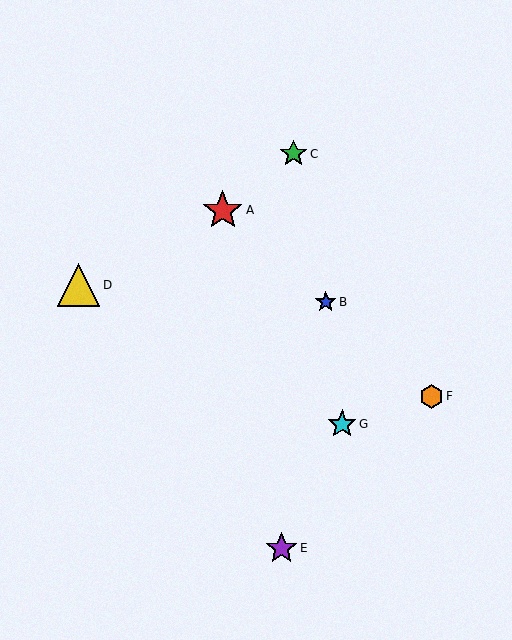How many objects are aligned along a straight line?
3 objects (A, B, F) are aligned along a straight line.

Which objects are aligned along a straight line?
Objects A, B, F are aligned along a straight line.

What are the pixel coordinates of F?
Object F is at (432, 396).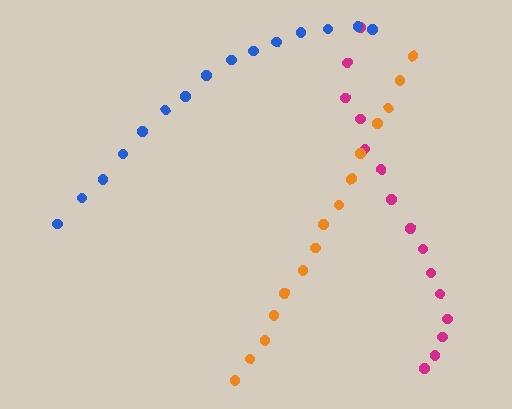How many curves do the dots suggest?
There are 3 distinct paths.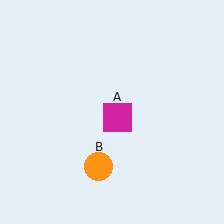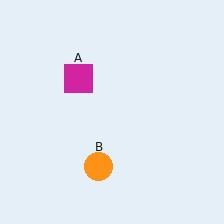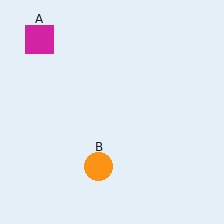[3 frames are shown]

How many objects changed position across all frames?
1 object changed position: magenta square (object A).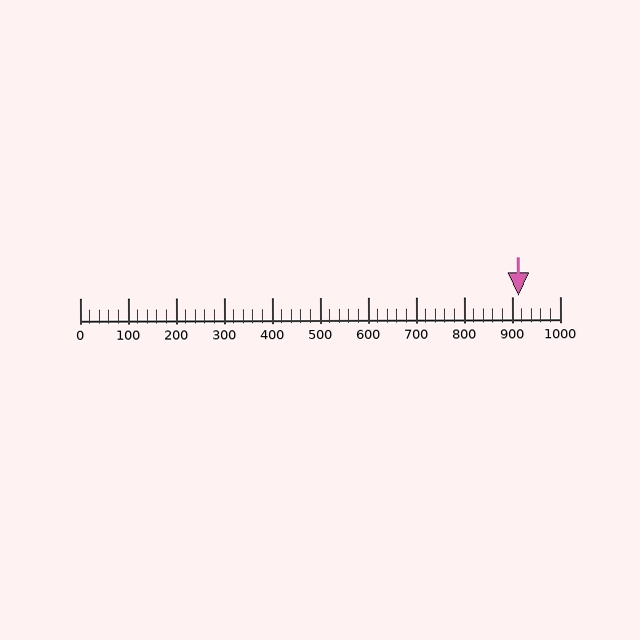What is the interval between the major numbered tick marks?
The major tick marks are spaced 100 units apart.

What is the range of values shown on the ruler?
The ruler shows values from 0 to 1000.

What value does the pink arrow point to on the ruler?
The pink arrow points to approximately 914.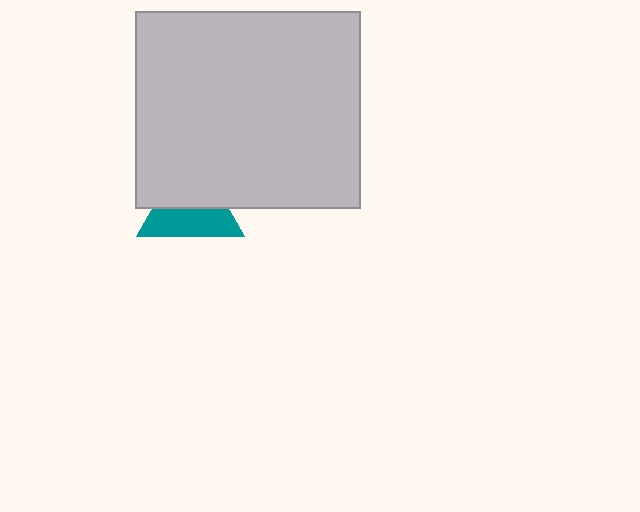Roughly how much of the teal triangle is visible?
About half of it is visible (roughly 50%).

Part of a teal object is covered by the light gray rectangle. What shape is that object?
It is a triangle.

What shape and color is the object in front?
The object in front is a light gray rectangle.